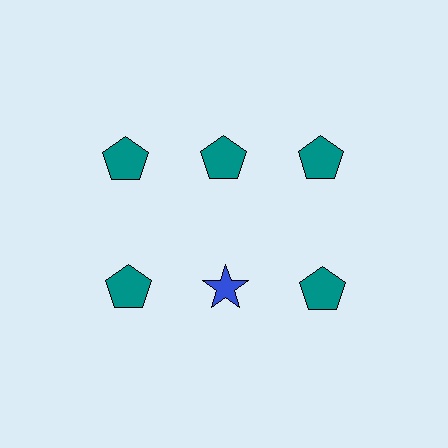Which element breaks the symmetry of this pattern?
The blue star in the second row, second from left column breaks the symmetry. All other shapes are teal pentagons.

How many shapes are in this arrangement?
There are 6 shapes arranged in a grid pattern.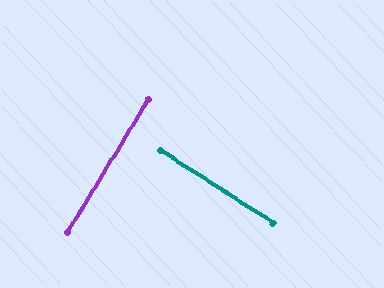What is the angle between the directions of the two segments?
Approximately 89 degrees.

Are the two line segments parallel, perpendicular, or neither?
Perpendicular — they meet at approximately 89°.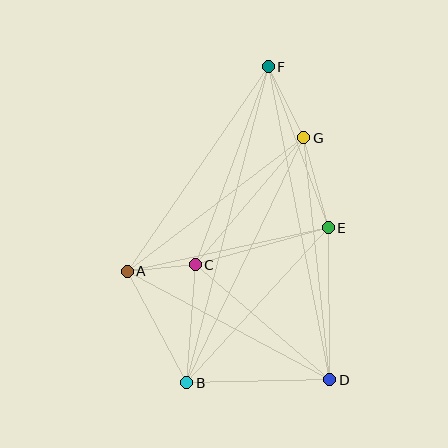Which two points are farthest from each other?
Points B and F are farthest from each other.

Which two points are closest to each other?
Points A and C are closest to each other.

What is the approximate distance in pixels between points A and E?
The distance between A and E is approximately 206 pixels.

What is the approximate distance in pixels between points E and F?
The distance between E and F is approximately 172 pixels.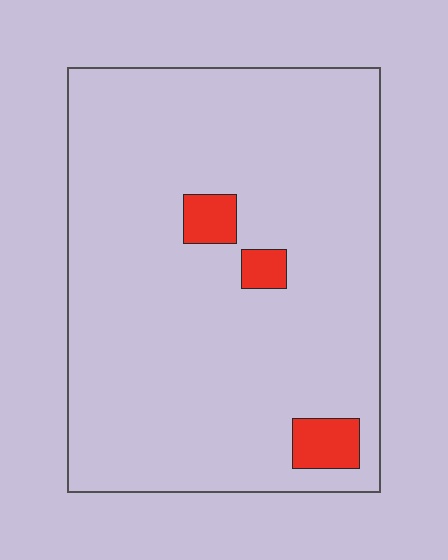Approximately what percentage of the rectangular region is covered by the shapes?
Approximately 5%.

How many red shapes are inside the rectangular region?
3.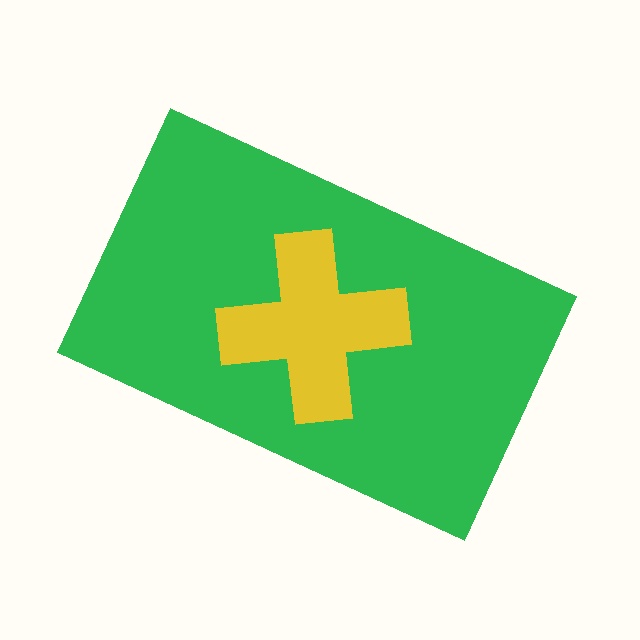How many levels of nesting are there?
2.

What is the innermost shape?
The yellow cross.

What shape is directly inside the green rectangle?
The yellow cross.